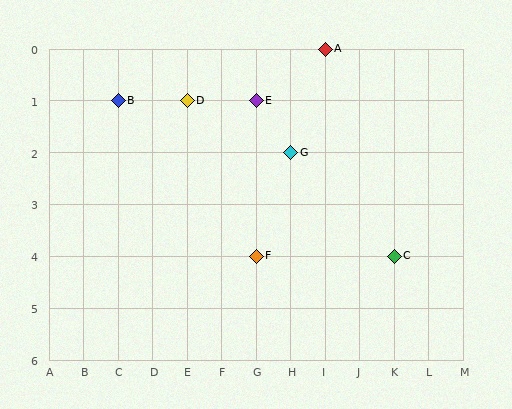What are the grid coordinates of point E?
Point E is at grid coordinates (G, 1).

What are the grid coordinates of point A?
Point A is at grid coordinates (I, 0).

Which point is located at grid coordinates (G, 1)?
Point E is at (G, 1).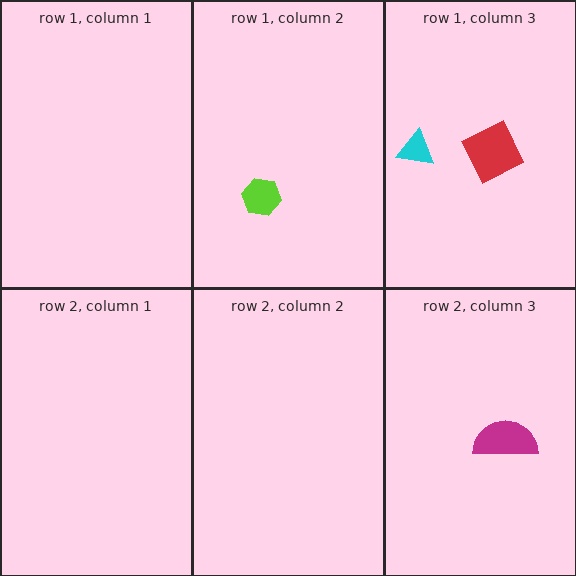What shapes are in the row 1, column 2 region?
The lime hexagon.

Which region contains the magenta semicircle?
The row 2, column 3 region.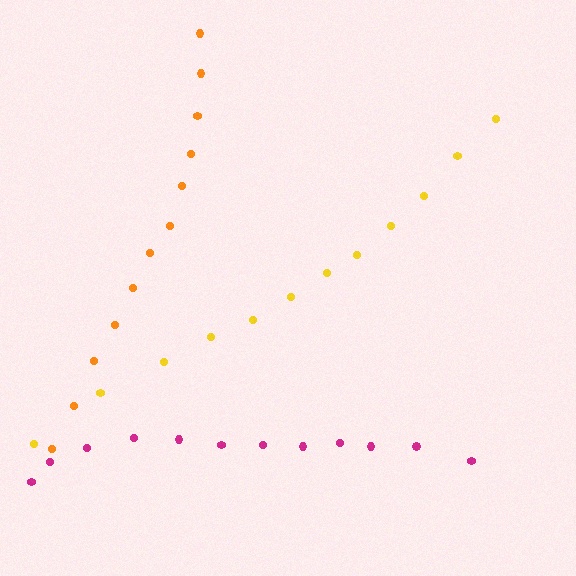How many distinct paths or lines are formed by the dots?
There are 3 distinct paths.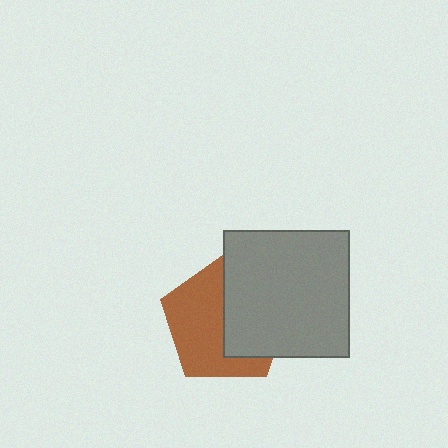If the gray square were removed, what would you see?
You would see the complete brown pentagon.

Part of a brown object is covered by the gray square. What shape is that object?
It is a pentagon.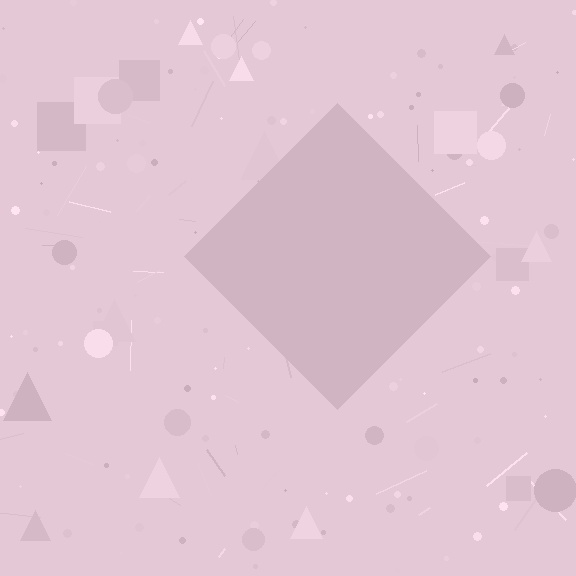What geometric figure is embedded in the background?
A diamond is embedded in the background.